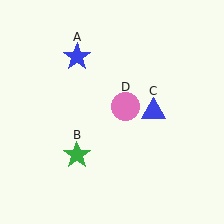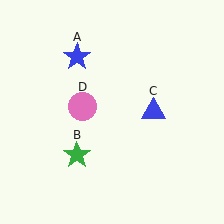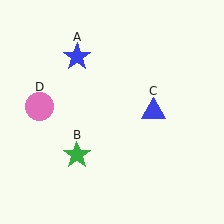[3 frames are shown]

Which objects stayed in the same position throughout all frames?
Blue star (object A) and green star (object B) and blue triangle (object C) remained stationary.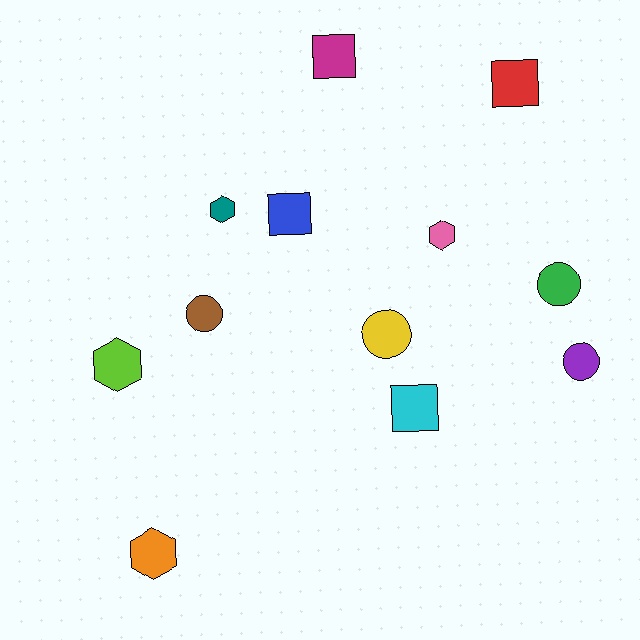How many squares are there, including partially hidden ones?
There are 4 squares.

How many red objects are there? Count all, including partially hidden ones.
There is 1 red object.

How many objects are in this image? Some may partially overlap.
There are 12 objects.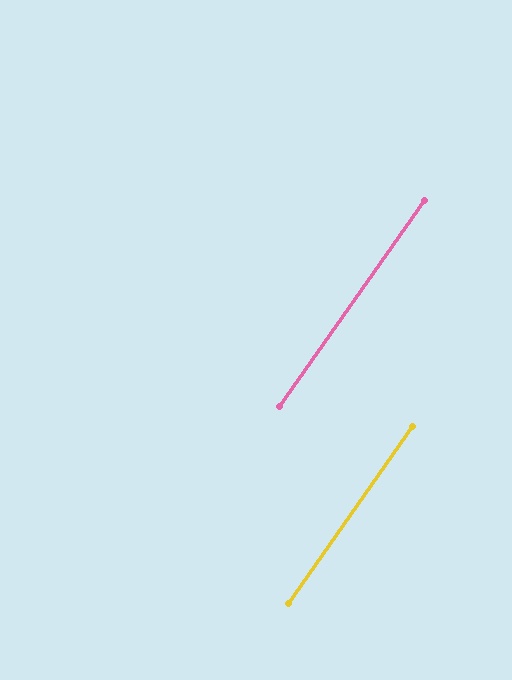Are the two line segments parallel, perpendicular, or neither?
Parallel — their directions differ by only 0.1°.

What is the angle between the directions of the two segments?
Approximately 0 degrees.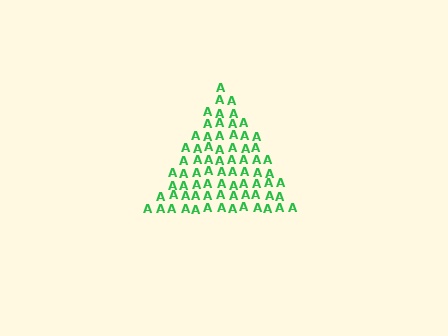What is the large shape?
The large shape is a triangle.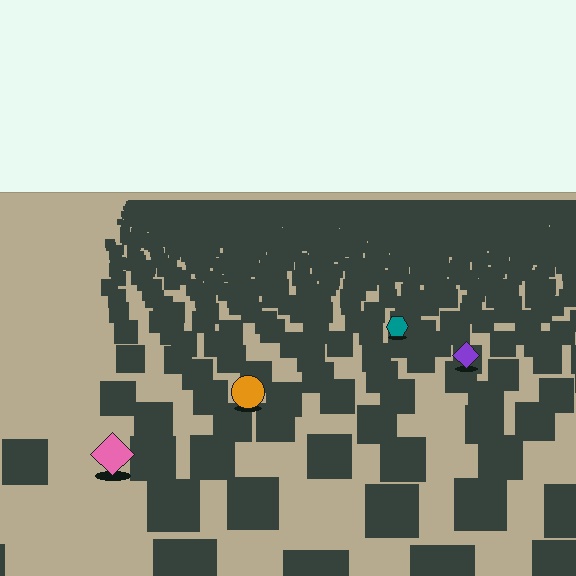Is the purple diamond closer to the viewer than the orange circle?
No. The orange circle is closer — you can tell from the texture gradient: the ground texture is coarser near it.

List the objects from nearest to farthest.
From nearest to farthest: the pink diamond, the orange circle, the purple diamond, the teal hexagon.